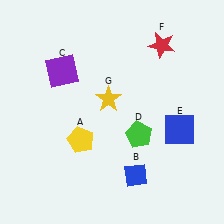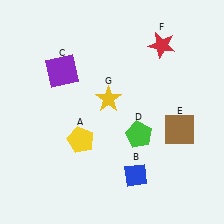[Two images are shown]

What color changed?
The square (E) changed from blue in Image 1 to brown in Image 2.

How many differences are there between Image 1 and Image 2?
There is 1 difference between the two images.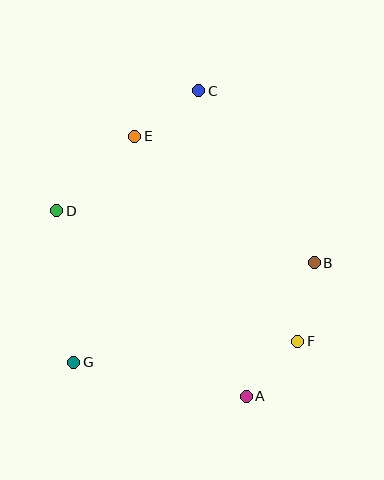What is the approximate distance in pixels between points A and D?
The distance between A and D is approximately 265 pixels.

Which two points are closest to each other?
Points A and F are closest to each other.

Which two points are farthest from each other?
Points A and C are farthest from each other.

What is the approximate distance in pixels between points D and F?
The distance between D and F is approximately 274 pixels.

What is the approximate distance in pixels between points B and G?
The distance between B and G is approximately 260 pixels.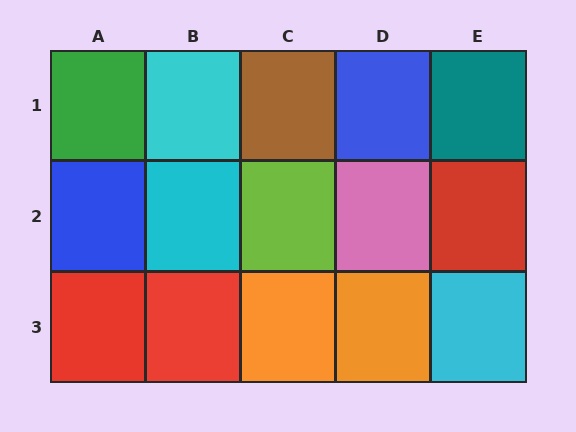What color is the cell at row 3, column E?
Cyan.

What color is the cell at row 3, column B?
Red.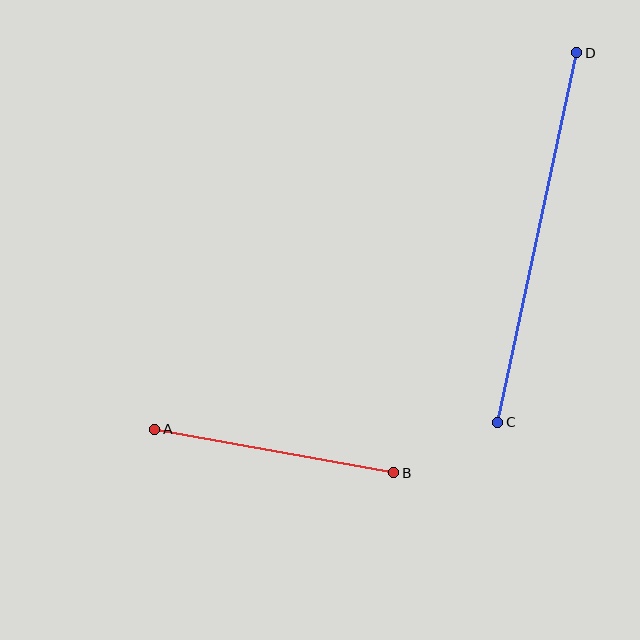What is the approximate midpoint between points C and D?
The midpoint is at approximately (537, 238) pixels.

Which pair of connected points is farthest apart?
Points C and D are farthest apart.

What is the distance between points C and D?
The distance is approximately 378 pixels.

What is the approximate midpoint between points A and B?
The midpoint is at approximately (274, 451) pixels.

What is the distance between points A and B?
The distance is approximately 243 pixels.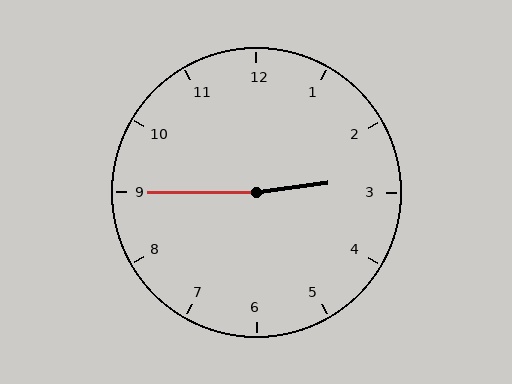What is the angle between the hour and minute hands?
Approximately 172 degrees.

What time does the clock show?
2:45.